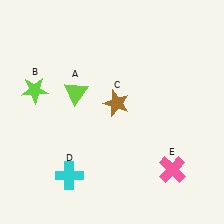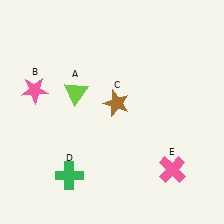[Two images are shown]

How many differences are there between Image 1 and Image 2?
There are 2 differences between the two images.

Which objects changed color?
B changed from lime to pink. D changed from cyan to green.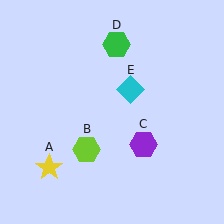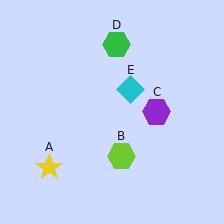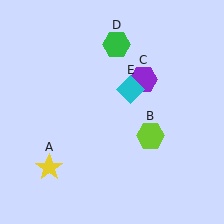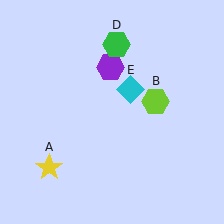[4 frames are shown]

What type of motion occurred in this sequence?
The lime hexagon (object B), purple hexagon (object C) rotated counterclockwise around the center of the scene.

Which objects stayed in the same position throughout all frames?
Yellow star (object A) and green hexagon (object D) and cyan diamond (object E) remained stationary.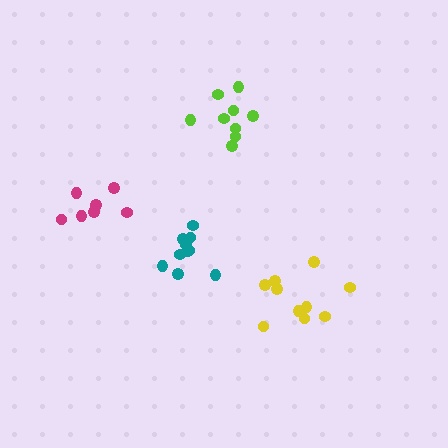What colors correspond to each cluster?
The clusters are colored: yellow, teal, magenta, lime.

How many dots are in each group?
Group 1: 10 dots, Group 2: 10 dots, Group 3: 7 dots, Group 4: 9 dots (36 total).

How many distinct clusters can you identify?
There are 4 distinct clusters.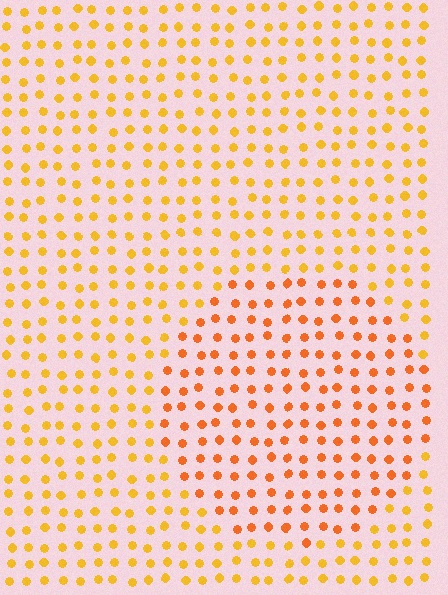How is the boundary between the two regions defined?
The boundary is defined purely by a slight shift in hue (about 24 degrees). Spacing, size, and orientation are identical on both sides.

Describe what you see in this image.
The image is filled with small yellow elements in a uniform arrangement. A circle-shaped region is visible where the elements are tinted to a slightly different hue, forming a subtle color boundary.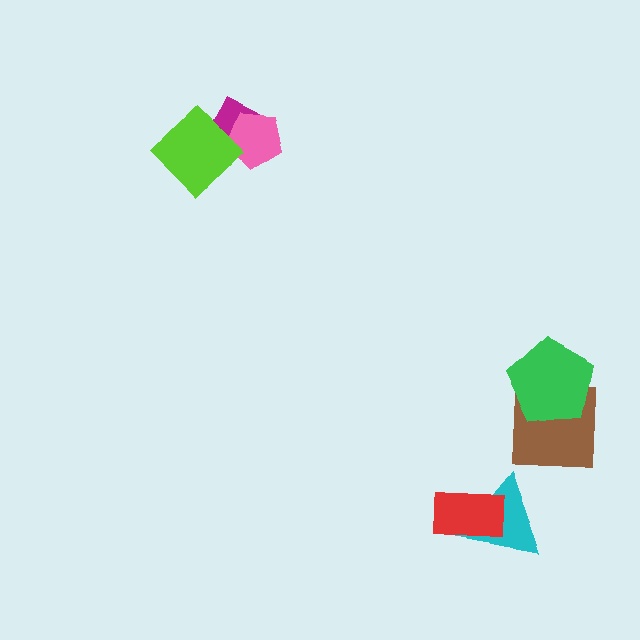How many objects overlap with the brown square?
1 object overlaps with the brown square.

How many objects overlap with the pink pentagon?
1 object overlaps with the pink pentagon.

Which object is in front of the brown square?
The green pentagon is in front of the brown square.